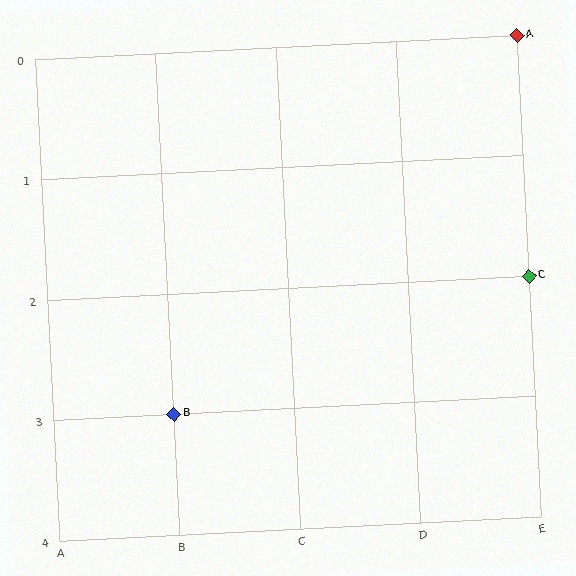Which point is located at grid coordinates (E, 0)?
Point A is at (E, 0).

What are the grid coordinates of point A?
Point A is at grid coordinates (E, 0).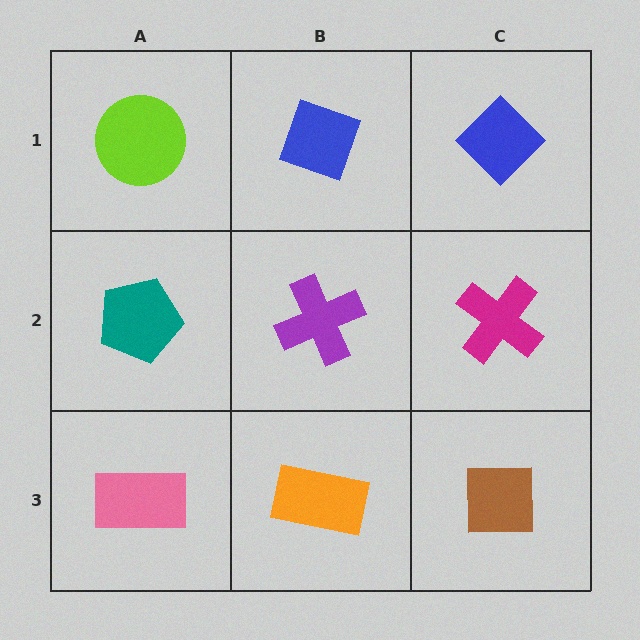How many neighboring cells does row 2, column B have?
4.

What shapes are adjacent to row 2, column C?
A blue diamond (row 1, column C), a brown square (row 3, column C), a purple cross (row 2, column B).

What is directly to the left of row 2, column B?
A teal pentagon.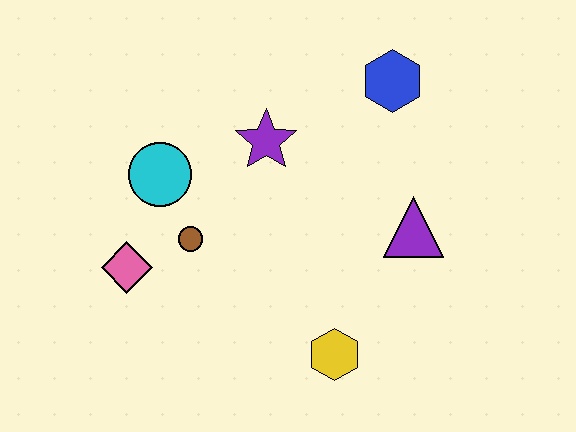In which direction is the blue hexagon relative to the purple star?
The blue hexagon is to the right of the purple star.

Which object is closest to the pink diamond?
The brown circle is closest to the pink diamond.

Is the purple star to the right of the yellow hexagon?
No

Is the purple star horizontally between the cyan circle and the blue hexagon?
Yes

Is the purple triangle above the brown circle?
Yes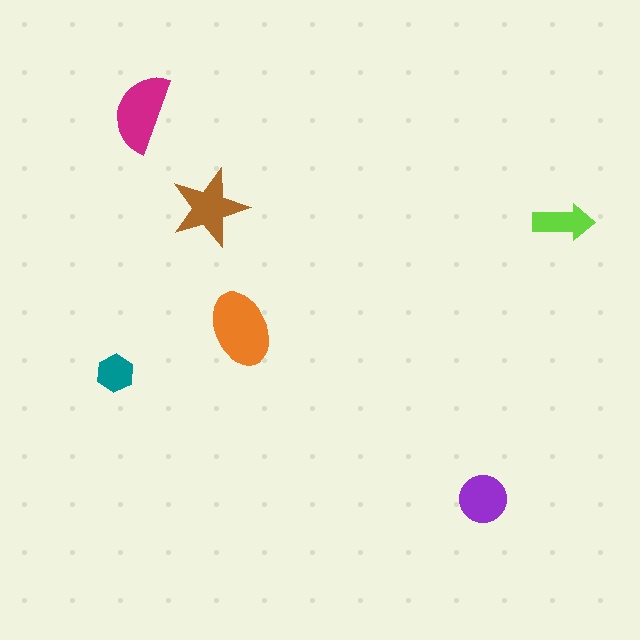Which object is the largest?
The orange ellipse.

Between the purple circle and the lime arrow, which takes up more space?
The purple circle.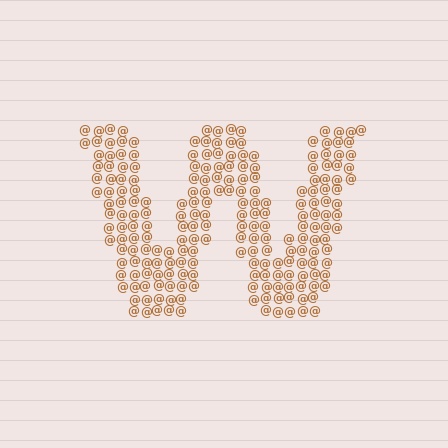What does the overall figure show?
The overall figure shows the letter W.